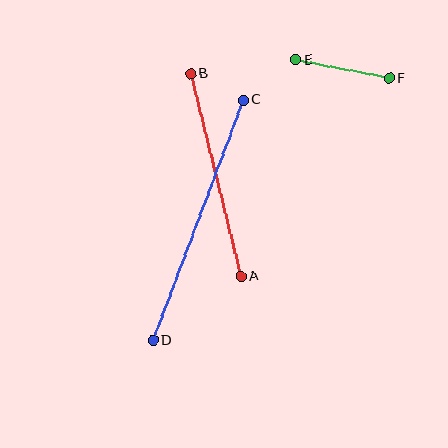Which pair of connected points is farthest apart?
Points C and D are farthest apart.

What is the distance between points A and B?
The distance is approximately 209 pixels.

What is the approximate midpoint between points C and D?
The midpoint is at approximately (198, 220) pixels.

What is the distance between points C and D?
The distance is approximately 257 pixels.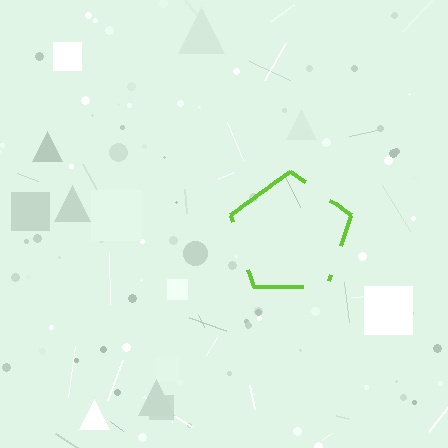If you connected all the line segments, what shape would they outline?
They would outline a pentagon.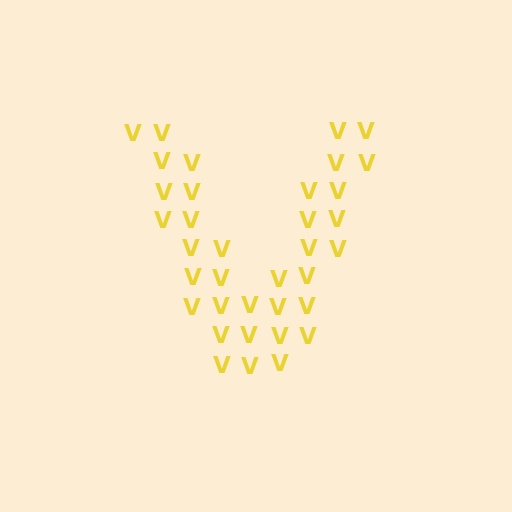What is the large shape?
The large shape is the letter V.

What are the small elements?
The small elements are letter V's.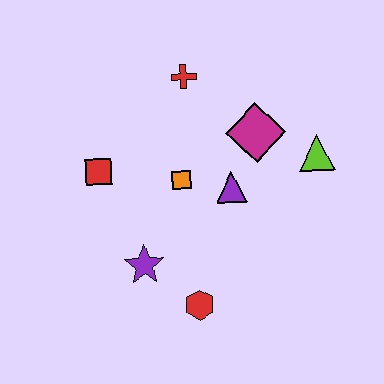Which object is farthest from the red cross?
The red hexagon is farthest from the red cross.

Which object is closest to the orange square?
The purple triangle is closest to the orange square.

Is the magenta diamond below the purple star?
No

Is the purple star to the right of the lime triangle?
No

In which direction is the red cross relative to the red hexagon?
The red cross is above the red hexagon.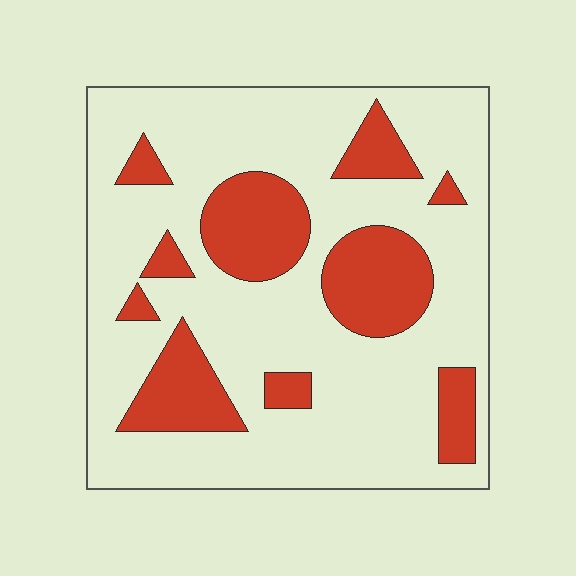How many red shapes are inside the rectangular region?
10.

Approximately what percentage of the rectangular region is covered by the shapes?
Approximately 25%.